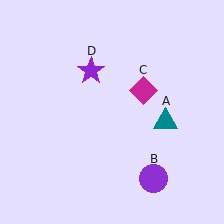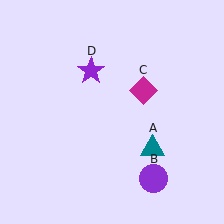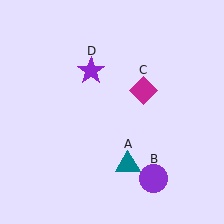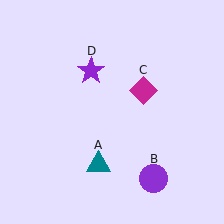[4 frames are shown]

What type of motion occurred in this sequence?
The teal triangle (object A) rotated clockwise around the center of the scene.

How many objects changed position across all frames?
1 object changed position: teal triangle (object A).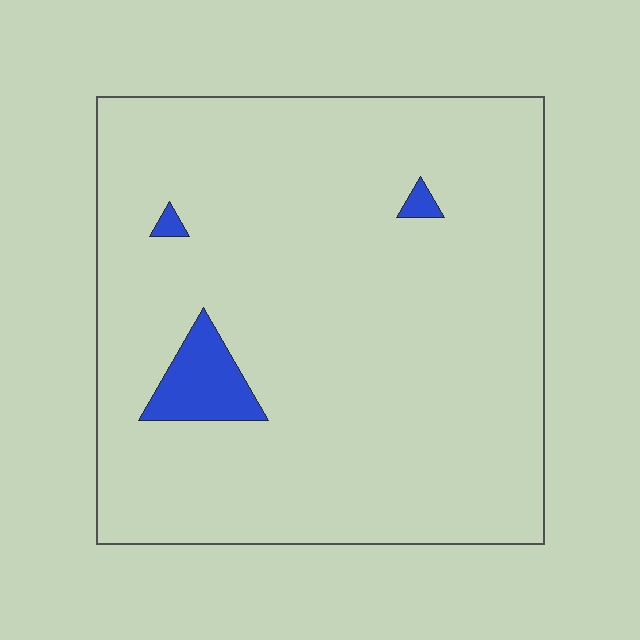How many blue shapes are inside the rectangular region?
3.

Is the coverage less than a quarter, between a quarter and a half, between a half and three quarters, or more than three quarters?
Less than a quarter.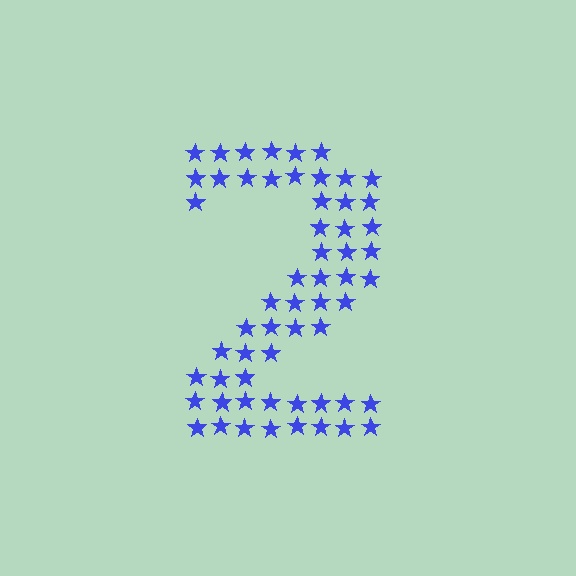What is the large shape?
The large shape is the digit 2.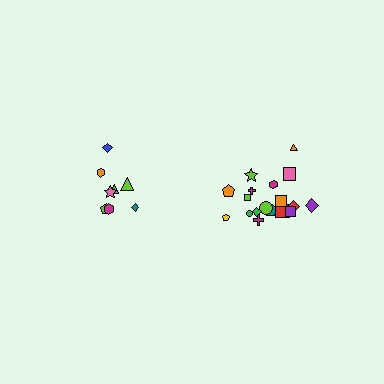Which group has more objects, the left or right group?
The right group.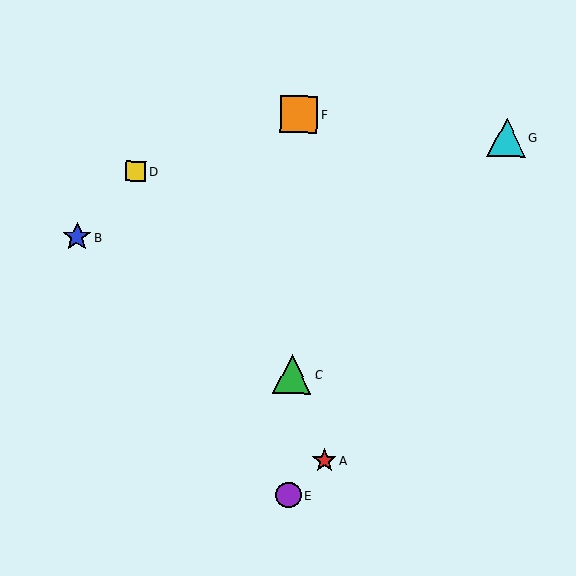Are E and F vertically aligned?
Yes, both are at x≈289.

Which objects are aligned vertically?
Objects C, E, F are aligned vertically.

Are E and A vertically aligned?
No, E is at x≈289 and A is at x≈324.